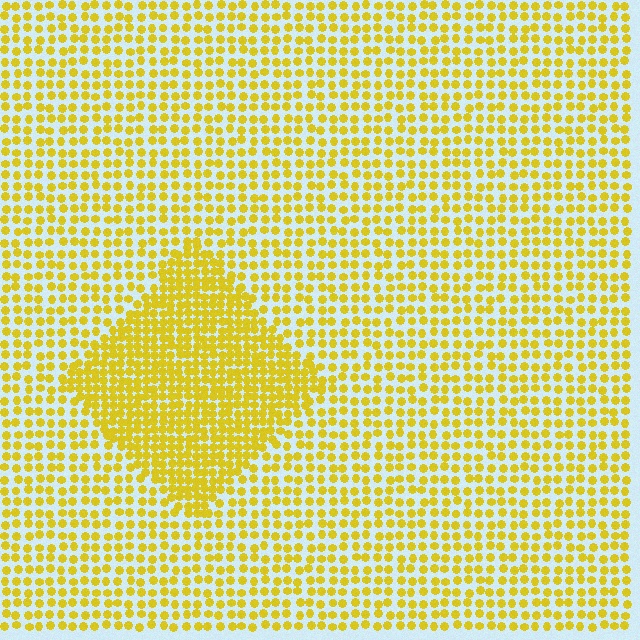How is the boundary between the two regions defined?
The boundary is defined by a change in element density (approximately 1.8x ratio). All elements are the same color, size, and shape.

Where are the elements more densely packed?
The elements are more densely packed inside the diamond boundary.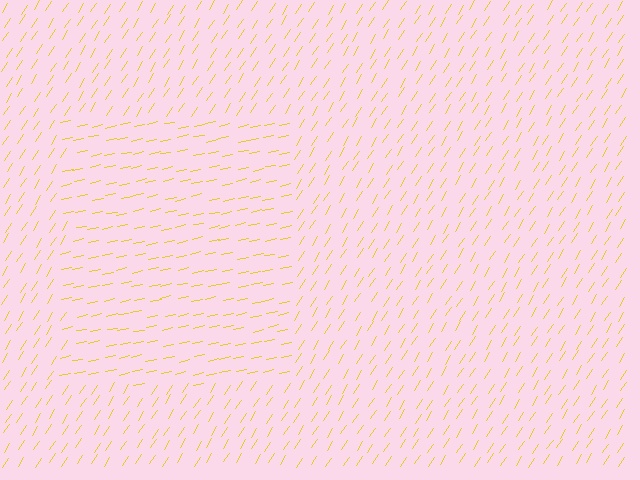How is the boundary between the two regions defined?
The boundary is defined purely by a change in line orientation (approximately 45 degrees difference). All lines are the same color and thickness.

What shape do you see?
I see a rectangle.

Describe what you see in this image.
The image is filled with small yellow line segments. A rectangle region in the image has lines oriented differently from the surrounding lines, creating a visible texture boundary.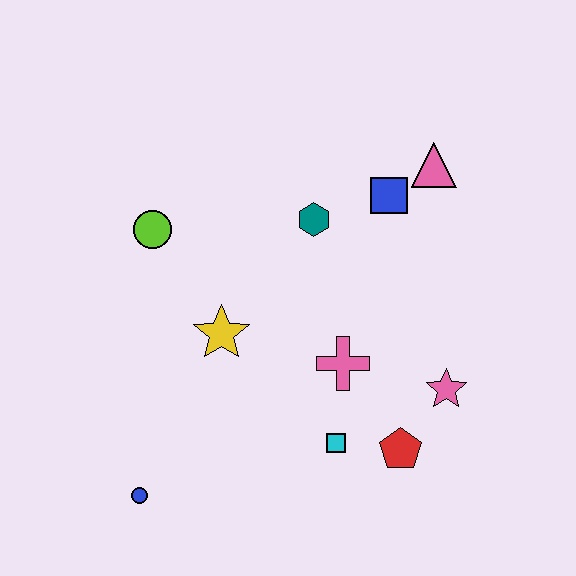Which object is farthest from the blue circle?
The pink triangle is farthest from the blue circle.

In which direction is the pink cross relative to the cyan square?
The pink cross is above the cyan square.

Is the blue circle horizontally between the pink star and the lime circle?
No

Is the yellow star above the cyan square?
Yes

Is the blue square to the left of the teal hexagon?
No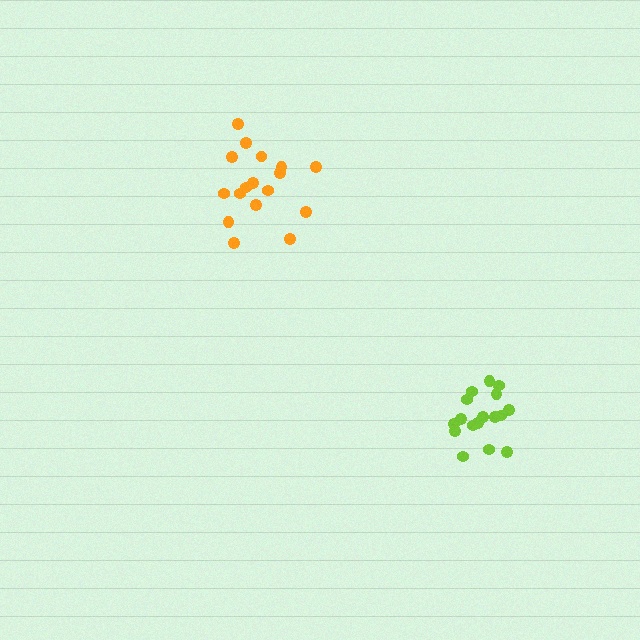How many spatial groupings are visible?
There are 2 spatial groupings.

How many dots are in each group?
Group 1: 17 dots, Group 2: 17 dots (34 total).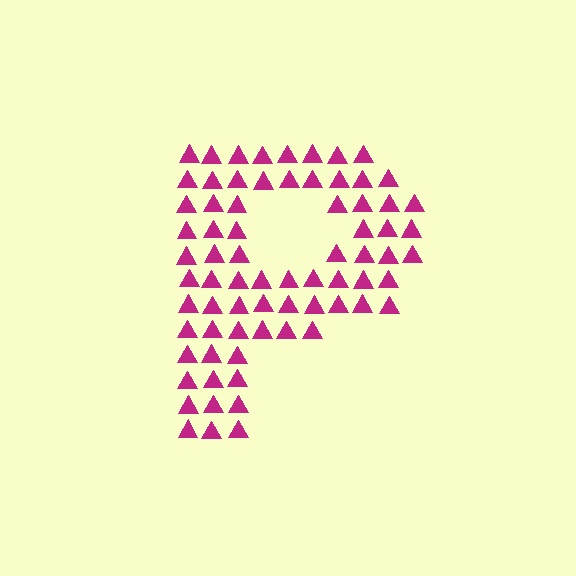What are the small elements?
The small elements are triangles.